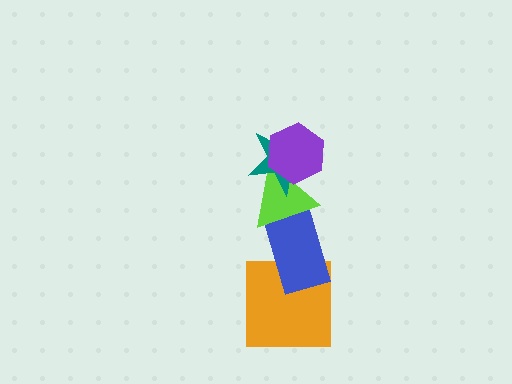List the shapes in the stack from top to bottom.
From top to bottom: the purple hexagon, the teal star, the lime triangle, the blue rectangle, the orange square.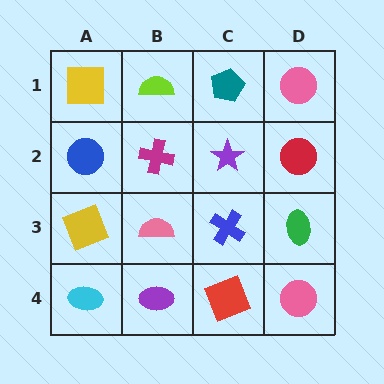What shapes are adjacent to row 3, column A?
A blue circle (row 2, column A), a cyan ellipse (row 4, column A), a pink semicircle (row 3, column B).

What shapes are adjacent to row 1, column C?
A purple star (row 2, column C), a lime semicircle (row 1, column B), a pink circle (row 1, column D).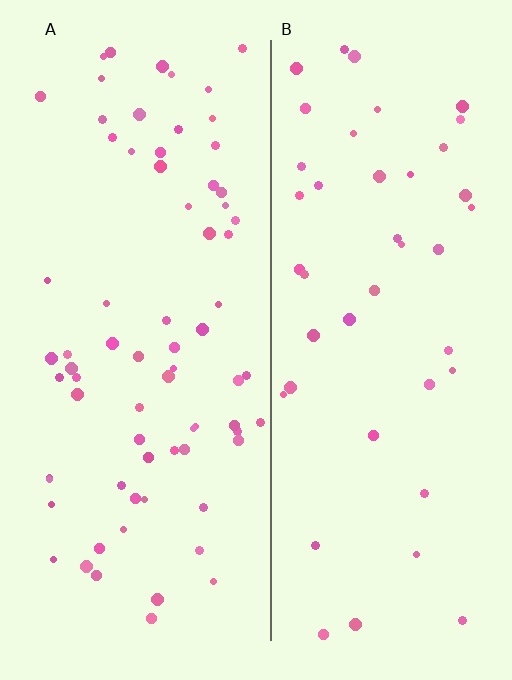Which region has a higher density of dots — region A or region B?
A (the left).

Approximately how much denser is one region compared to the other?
Approximately 1.7× — region A over region B.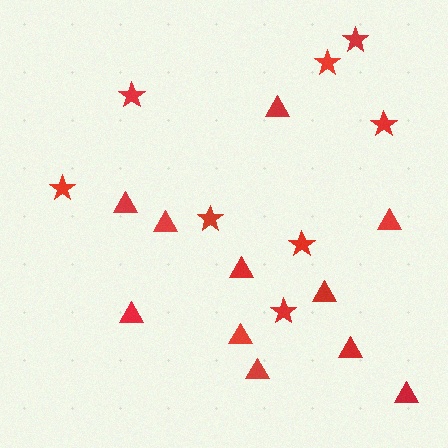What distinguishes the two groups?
There are 2 groups: one group of stars (8) and one group of triangles (11).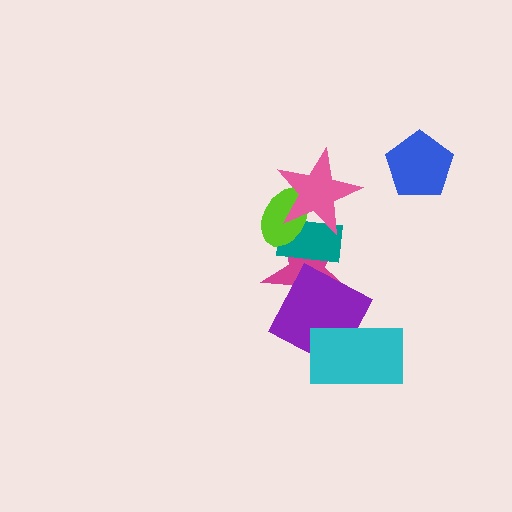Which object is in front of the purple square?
The cyan rectangle is in front of the purple square.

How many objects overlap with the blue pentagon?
0 objects overlap with the blue pentagon.